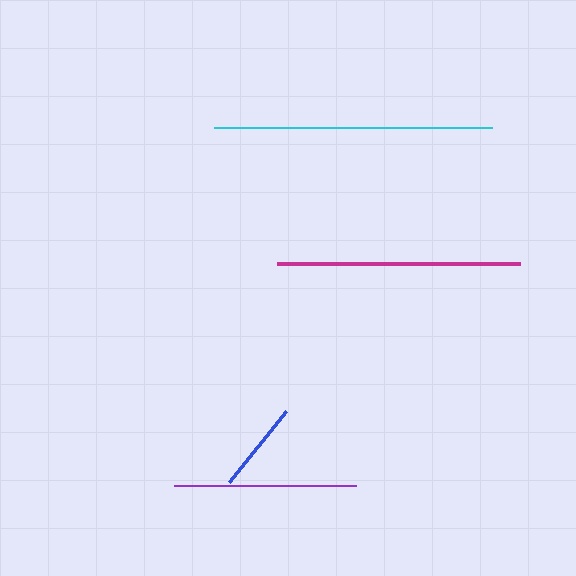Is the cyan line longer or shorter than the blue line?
The cyan line is longer than the blue line.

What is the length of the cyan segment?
The cyan segment is approximately 278 pixels long.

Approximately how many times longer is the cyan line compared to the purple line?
The cyan line is approximately 1.5 times the length of the purple line.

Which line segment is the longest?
The cyan line is the longest at approximately 278 pixels.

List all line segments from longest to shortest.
From longest to shortest: cyan, magenta, purple, blue.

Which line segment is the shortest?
The blue line is the shortest at approximately 91 pixels.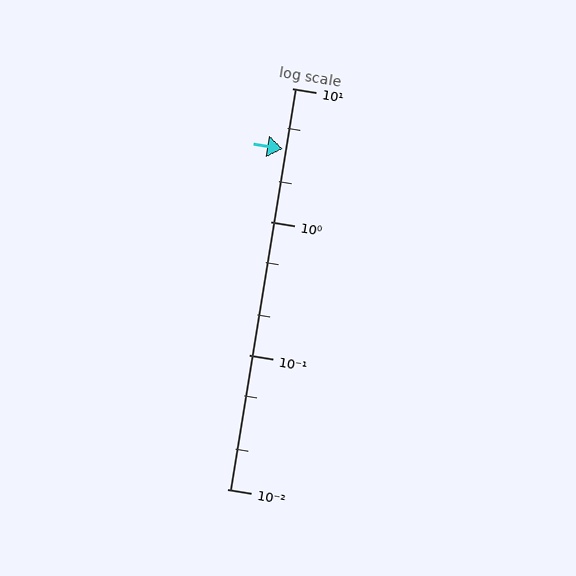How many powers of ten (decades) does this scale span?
The scale spans 3 decades, from 0.01 to 10.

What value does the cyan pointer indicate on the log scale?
The pointer indicates approximately 3.5.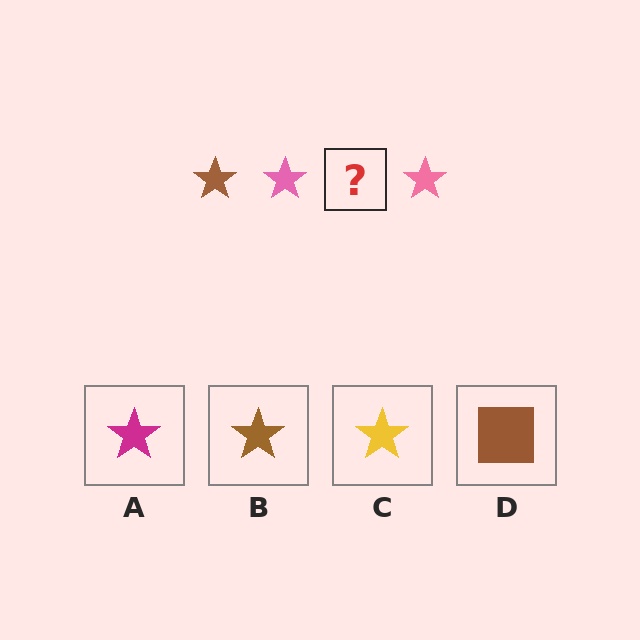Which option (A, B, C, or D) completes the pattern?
B.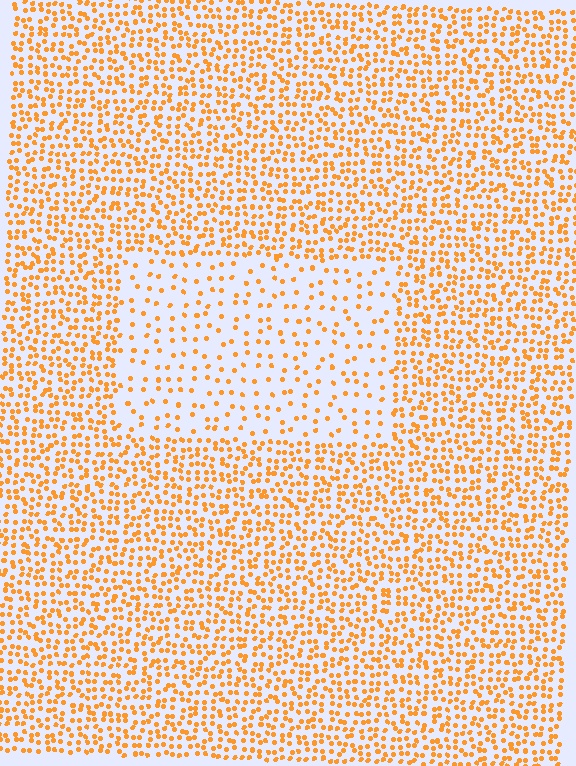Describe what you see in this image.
The image contains small orange elements arranged at two different densities. A rectangle-shaped region is visible where the elements are less densely packed than the surrounding area.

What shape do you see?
I see a rectangle.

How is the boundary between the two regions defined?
The boundary is defined by a change in element density (approximately 2.5x ratio). All elements are the same color, size, and shape.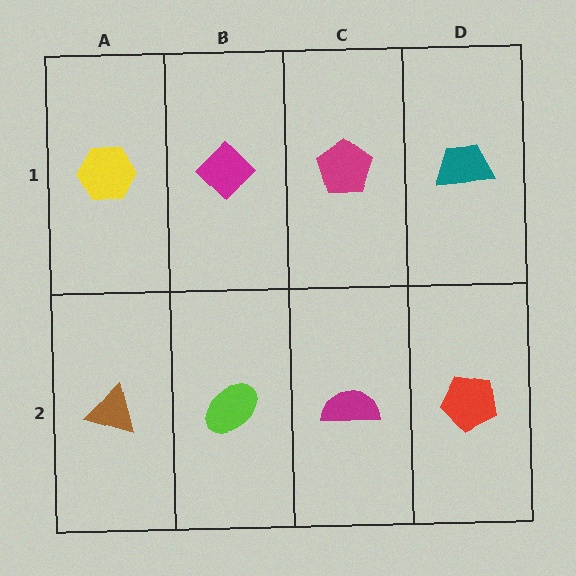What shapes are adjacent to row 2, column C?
A magenta pentagon (row 1, column C), a lime ellipse (row 2, column B), a red pentagon (row 2, column D).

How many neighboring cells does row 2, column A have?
2.